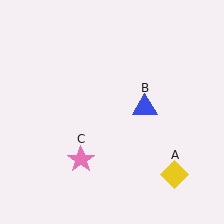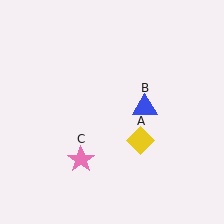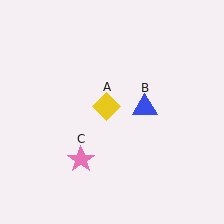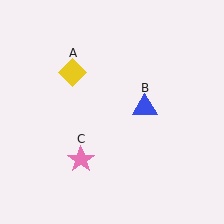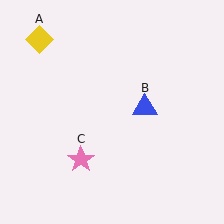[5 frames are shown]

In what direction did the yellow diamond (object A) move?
The yellow diamond (object A) moved up and to the left.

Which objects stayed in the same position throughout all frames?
Blue triangle (object B) and pink star (object C) remained stationary.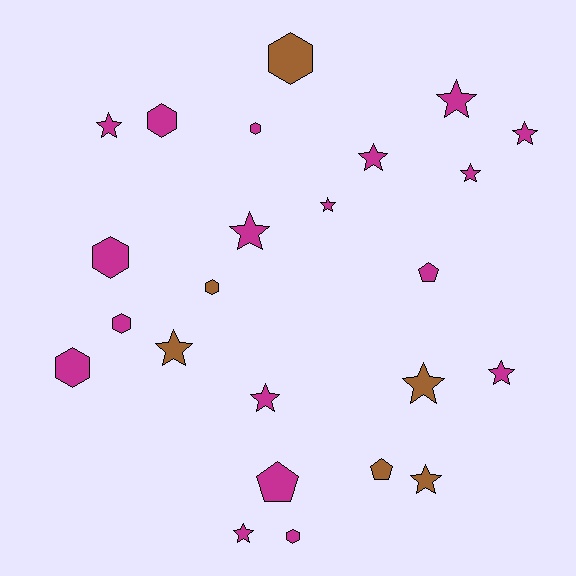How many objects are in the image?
There are 24 objects.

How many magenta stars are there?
There are 10 magenta stars.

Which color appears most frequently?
Magenta, with 18 objects.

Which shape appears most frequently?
Star, with 13 objects.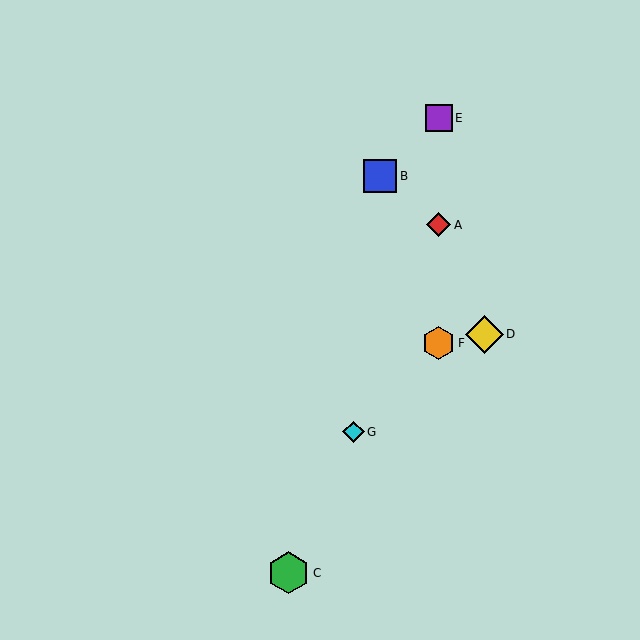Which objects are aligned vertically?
Objects A, E, F are aligned vertically.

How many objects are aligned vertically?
3 objects (A, E, F) are aligned vertically.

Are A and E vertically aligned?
Yes, both are at x≈439.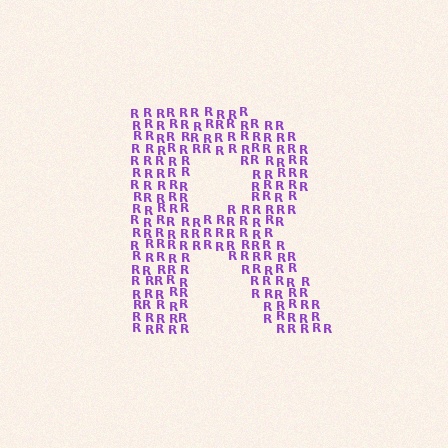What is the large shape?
The large shape is the letter R.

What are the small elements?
The small elements are letter R's.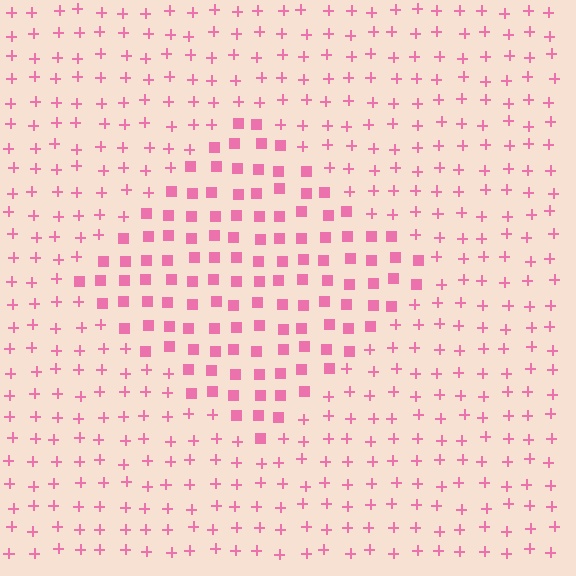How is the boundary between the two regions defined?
The boundary is defined by a change in element shape: squares inside vs. plus signs outside. All elements share the same color and spacing.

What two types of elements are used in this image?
The image uses squares inside the diamond region and plus signs outside it.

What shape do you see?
I see a diamond.